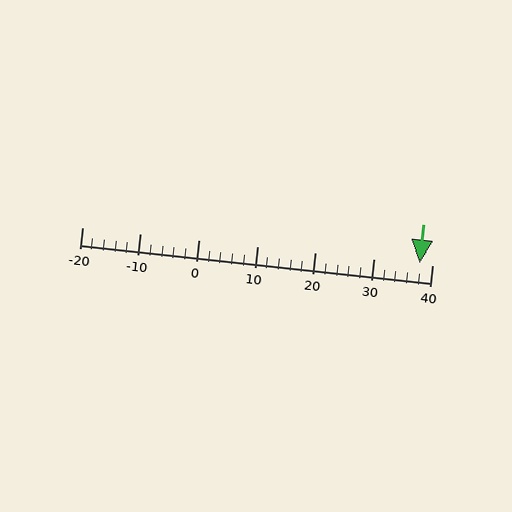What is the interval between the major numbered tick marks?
The major tick marks are spaced 10 units apart.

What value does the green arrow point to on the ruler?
The green arrow points to approximately 38.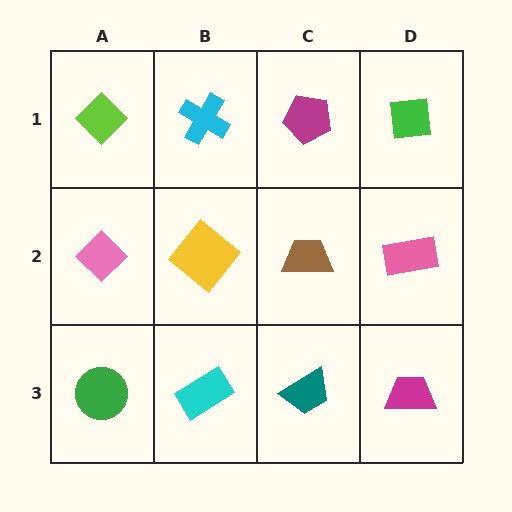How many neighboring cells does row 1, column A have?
2.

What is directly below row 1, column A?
A pink diamond.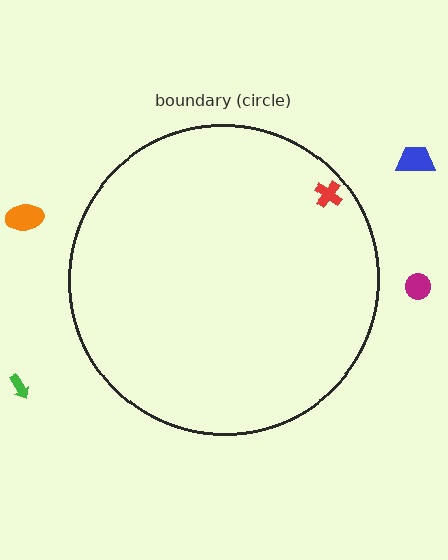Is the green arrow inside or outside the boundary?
Outside.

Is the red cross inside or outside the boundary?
Inside.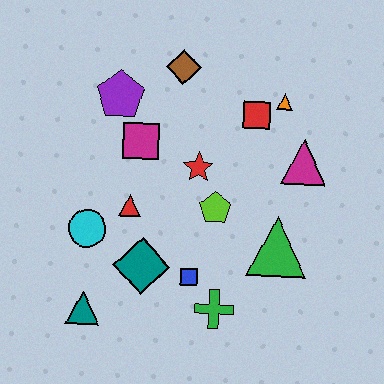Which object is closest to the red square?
The orange triangle is closest to the red square.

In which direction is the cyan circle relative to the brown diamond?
The cyan circle is below the brown diamond.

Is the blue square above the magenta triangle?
No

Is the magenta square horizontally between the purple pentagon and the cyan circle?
No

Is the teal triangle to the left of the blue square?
Yes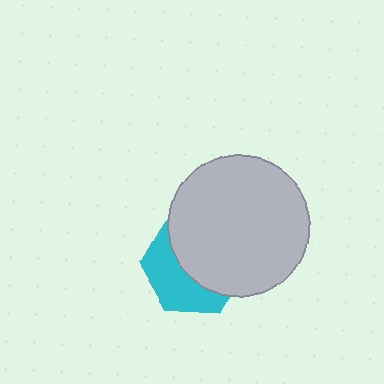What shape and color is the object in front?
The object in front is a light gray circle.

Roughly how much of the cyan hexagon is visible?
A small part of it is visible (roughly 42%).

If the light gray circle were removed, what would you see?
You would see the complete cyan hexagon.